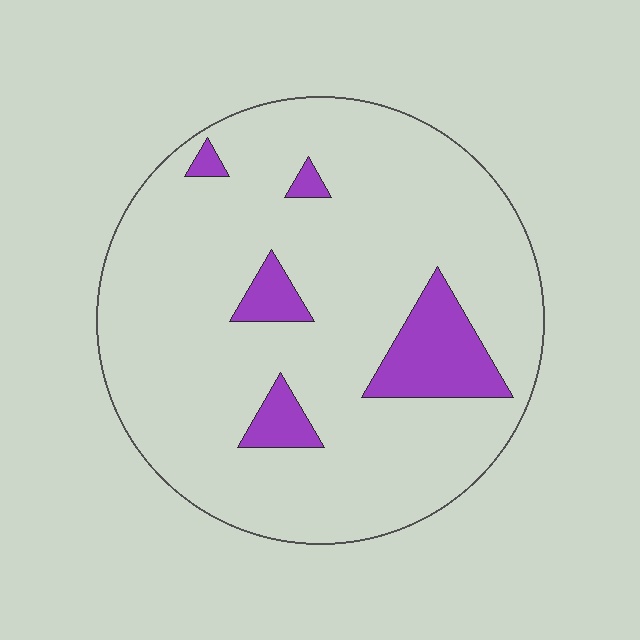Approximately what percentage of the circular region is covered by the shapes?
Approximately 10%.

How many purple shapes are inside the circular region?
5.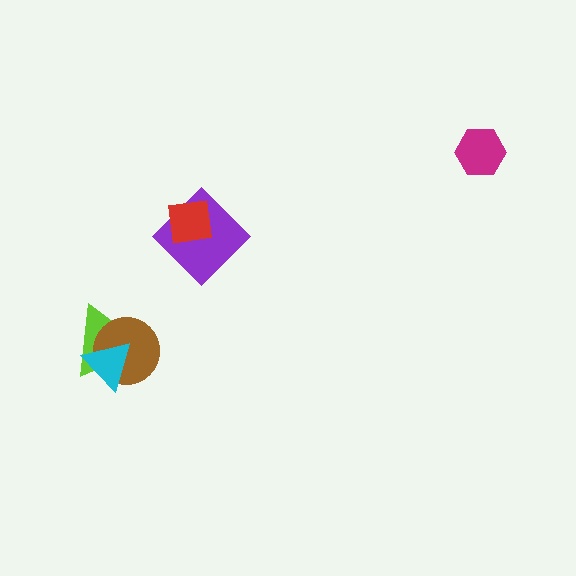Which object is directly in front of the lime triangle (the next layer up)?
The brown circle is directly in front of the lime triangle.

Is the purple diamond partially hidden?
Yes, it is partially covered by another shape.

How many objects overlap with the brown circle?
2 objects overlap with the brown circle.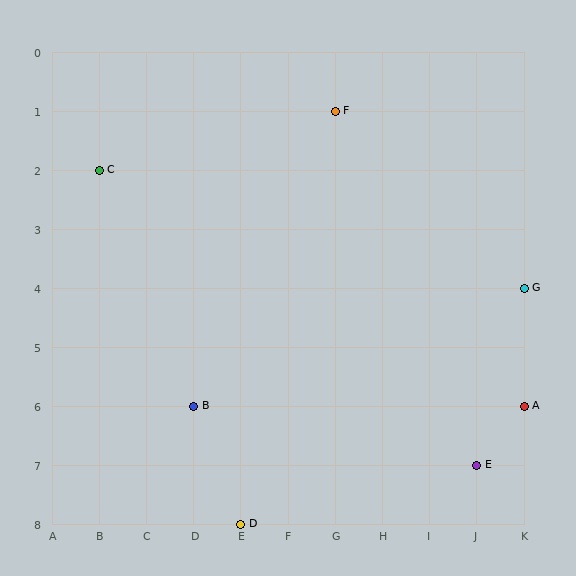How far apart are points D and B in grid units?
Points D and B are 1 column and 2 rows apart (about 2.2 grid units diagonally).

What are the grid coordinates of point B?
Point B is at grid coordinates (D, 6).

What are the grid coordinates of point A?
Point A is at grid coordinates (K, 6).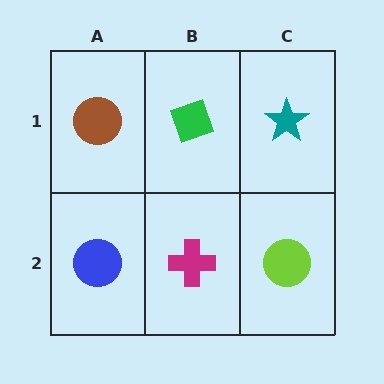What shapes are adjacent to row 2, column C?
A teal star (row 1, column C), a magenta cross (row 2, column B).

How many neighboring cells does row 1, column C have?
2.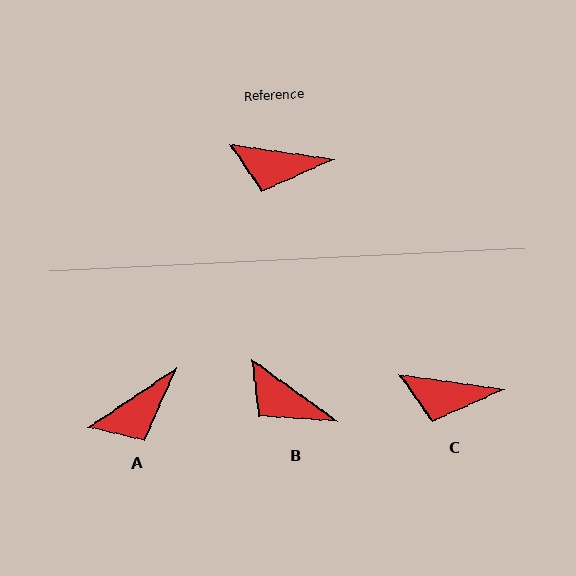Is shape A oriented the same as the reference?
No, it is off by about 42 degrees.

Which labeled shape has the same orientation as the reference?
C.